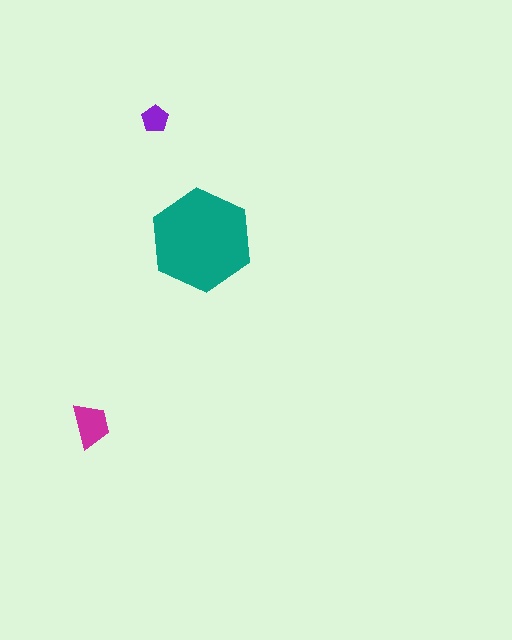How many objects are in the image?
There are 3 objects in the image.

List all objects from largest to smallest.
The teal hexagon, the magenta trapezoid, the purple pentagon.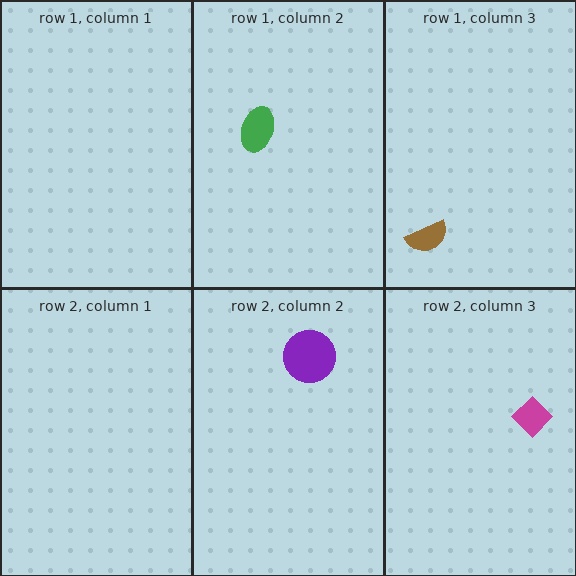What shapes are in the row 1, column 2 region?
The green ellipse.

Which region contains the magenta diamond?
The row 2, column 3 region.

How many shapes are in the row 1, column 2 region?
1.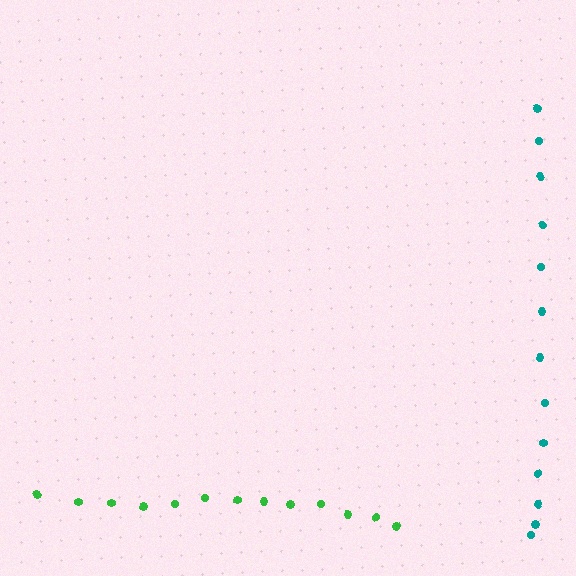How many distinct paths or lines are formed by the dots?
There are 2 distinct paths.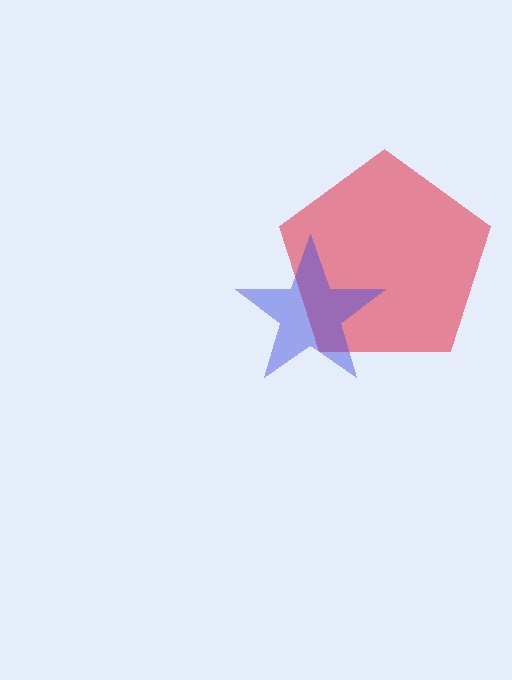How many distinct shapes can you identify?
There are 2 distinct shapes: a red pentagon, a blue star.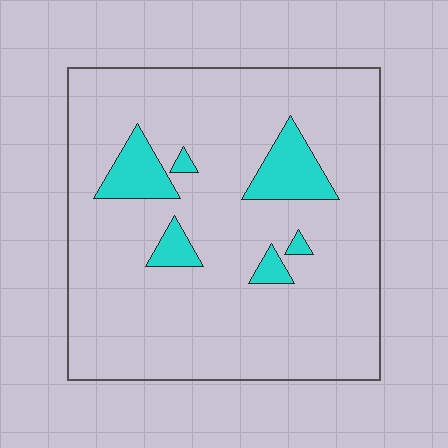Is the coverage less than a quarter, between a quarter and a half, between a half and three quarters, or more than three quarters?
Less than a quarter.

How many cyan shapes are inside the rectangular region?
6.